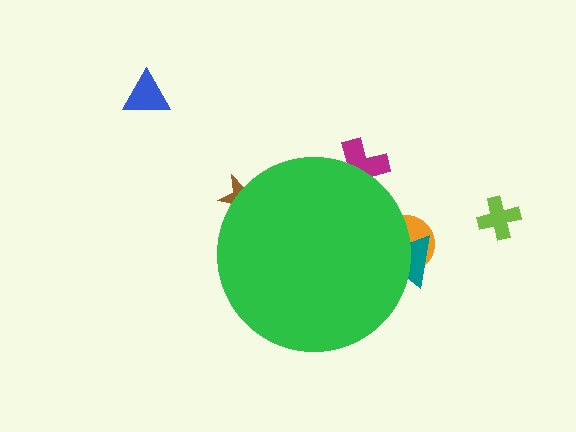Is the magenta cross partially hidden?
Yes, the magenta cross is partially hidden behind the green circle.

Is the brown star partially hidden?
Yes, the brown star is partially hidden behind the green circle.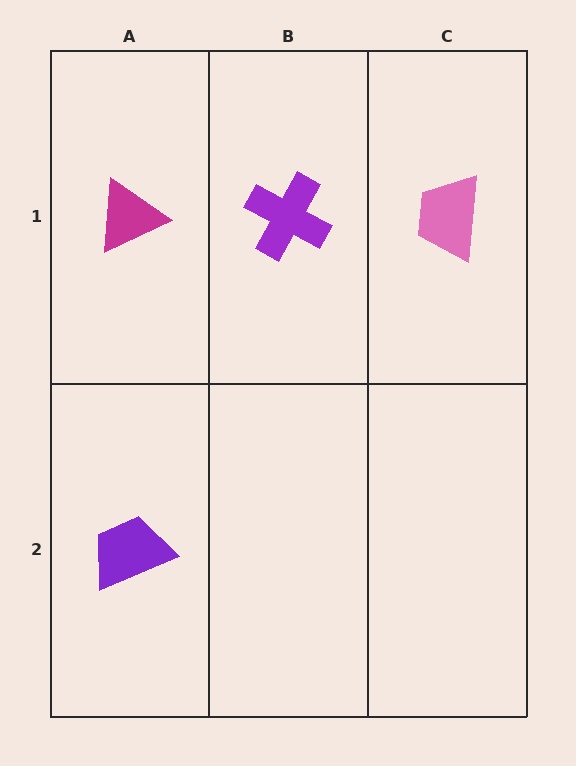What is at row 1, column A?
A magenta triangle.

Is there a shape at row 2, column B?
No, that cell is empty.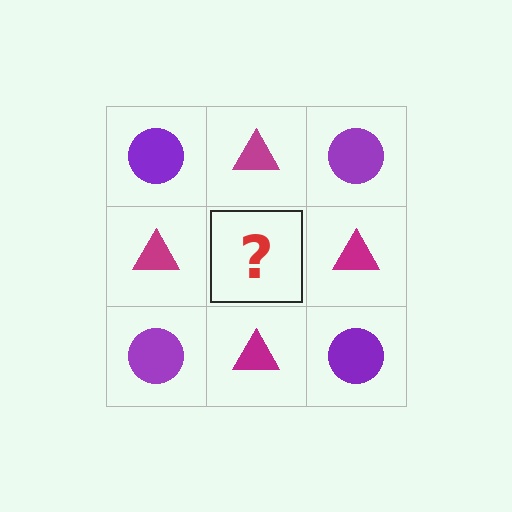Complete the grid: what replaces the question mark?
The question mark should be replaced with a purple circle.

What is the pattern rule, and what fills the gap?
The rule is that it alternates purple circle and magenta triangle in a checkerboard pattern. The gap should be filled with a purple circle.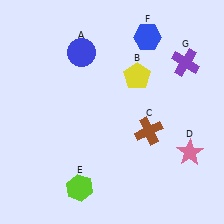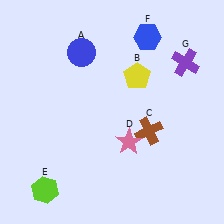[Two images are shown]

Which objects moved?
The objects that moved are: the pink star (D), the lime hexagon (E).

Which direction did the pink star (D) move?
The pink star (D) moved left.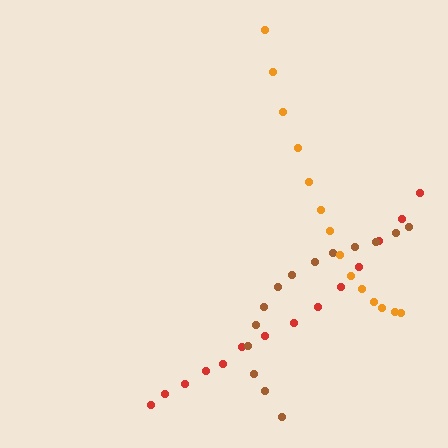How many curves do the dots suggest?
There are 3 distinct paths.